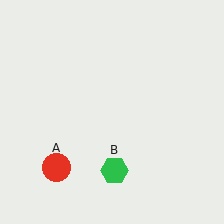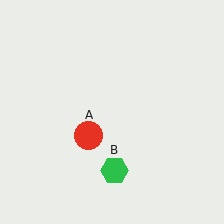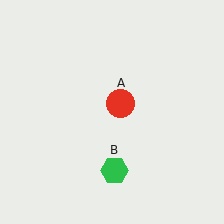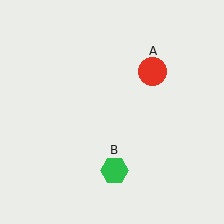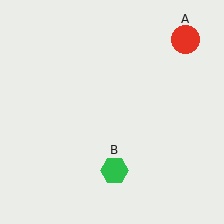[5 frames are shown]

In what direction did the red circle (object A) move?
The red circle (object A) moved up and to the right.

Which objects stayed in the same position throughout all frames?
Green hexagon (object B) remained stationary.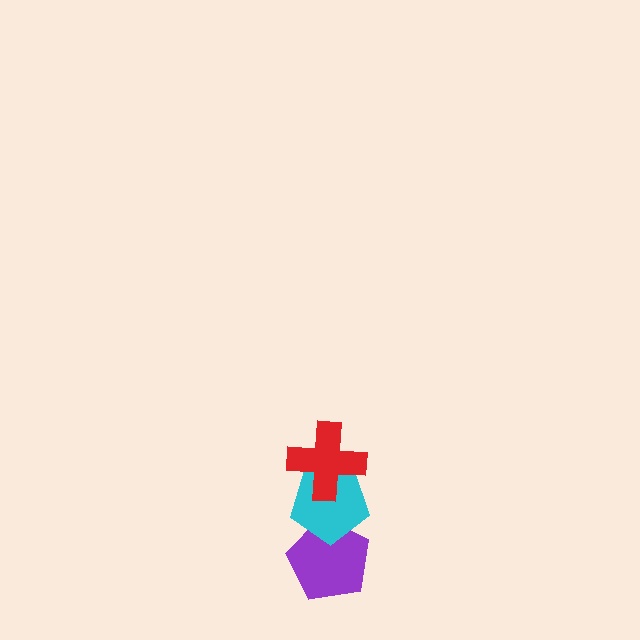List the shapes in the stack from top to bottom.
From top to bottom: the red cross, the cyan pentagon, the purple pentagon.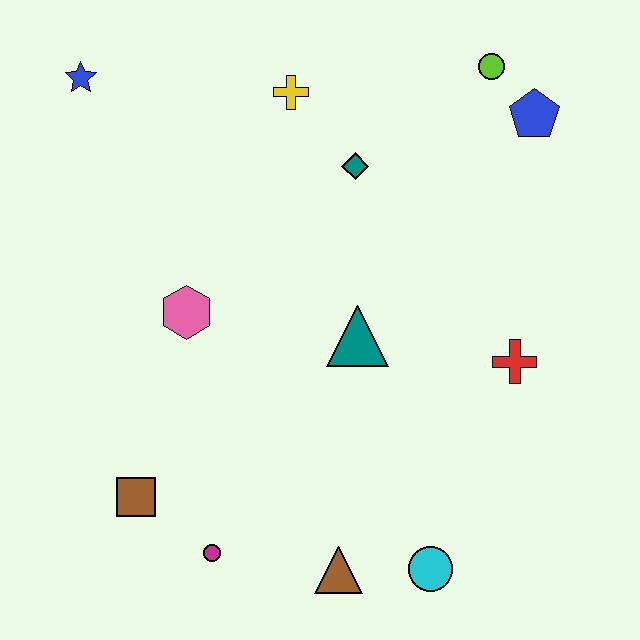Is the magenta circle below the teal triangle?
Yes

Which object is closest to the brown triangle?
The cyan circle is closest to the brown triangle.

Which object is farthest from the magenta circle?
The lime circle is farthest from the magenta circle.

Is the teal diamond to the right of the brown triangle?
Yes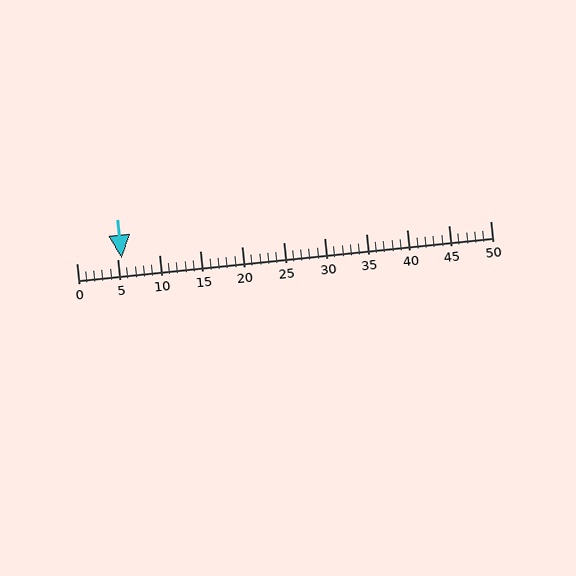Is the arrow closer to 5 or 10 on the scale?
The arrow is closer to 5.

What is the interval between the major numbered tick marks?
The major tick marks are spaced 5 units apart.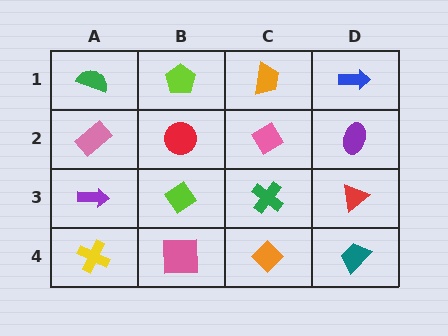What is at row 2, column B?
A red circle.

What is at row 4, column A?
A yellow cross.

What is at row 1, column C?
An orange trapezoid.